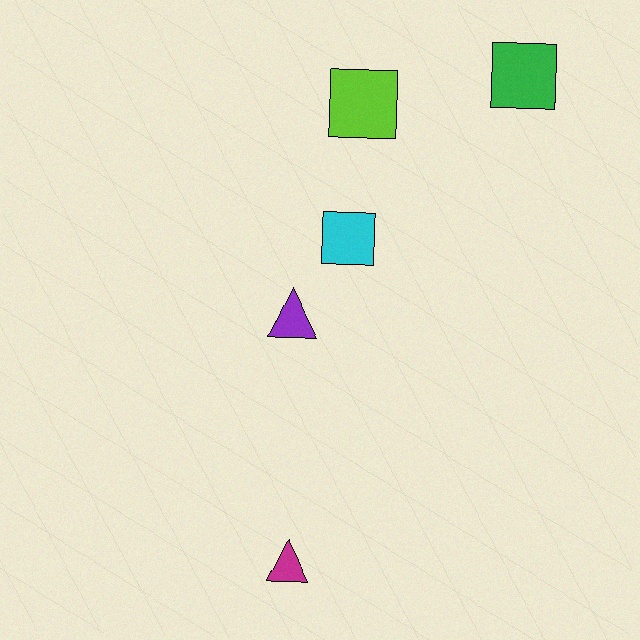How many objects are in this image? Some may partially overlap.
There are 5 objects.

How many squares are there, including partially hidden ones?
There are 3 squares.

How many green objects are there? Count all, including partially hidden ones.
There is 1 green object.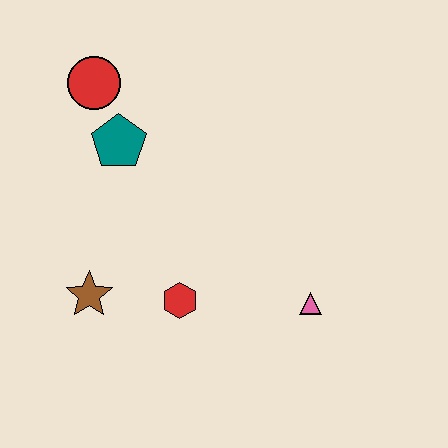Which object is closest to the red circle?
The teal pentagon is closest to the red circle.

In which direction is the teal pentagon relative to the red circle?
The teal pentagon is below the red circle.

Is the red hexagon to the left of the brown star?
No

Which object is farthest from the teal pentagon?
The pink triangle is farthest from the teal pentagon.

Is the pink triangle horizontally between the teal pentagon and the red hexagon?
No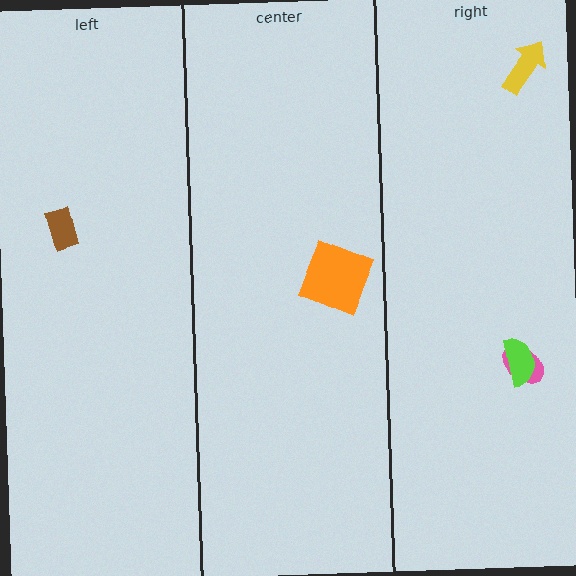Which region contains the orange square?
The center region.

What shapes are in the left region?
The brown rectangle.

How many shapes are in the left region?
1.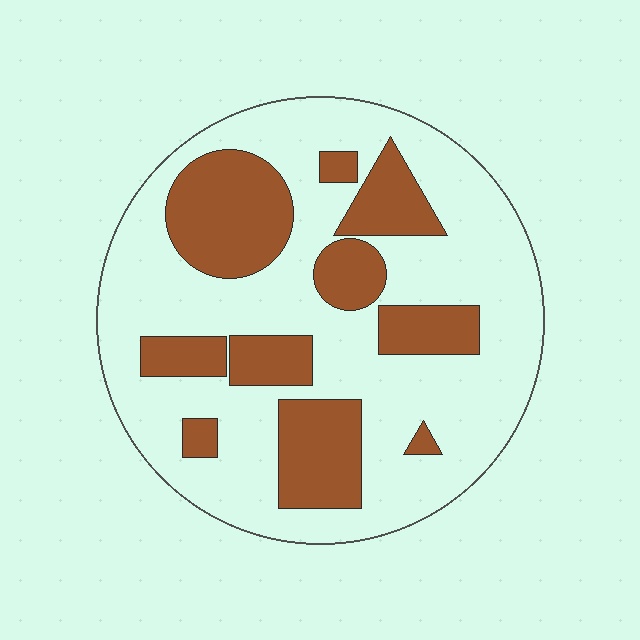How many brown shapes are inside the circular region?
10.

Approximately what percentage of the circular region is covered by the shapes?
Approximately 30%.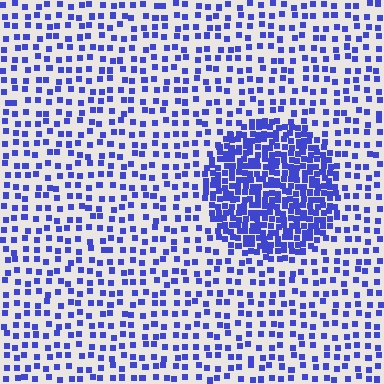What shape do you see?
I see a circle.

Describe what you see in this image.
The image contains small blue elements arranged at two different densities. A circle-shaped region is visible where the elements are more densely packed than the surrounding area.